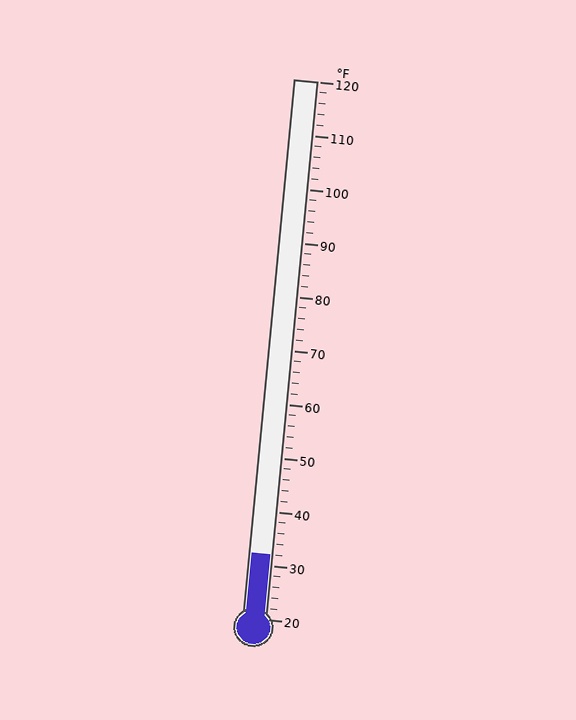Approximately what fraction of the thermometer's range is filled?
The thermometer is filled to approximately 10% of its range.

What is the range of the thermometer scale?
The thermometer scale ranges from 20°F to 120°F.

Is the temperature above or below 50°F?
The temperature is below 50°F.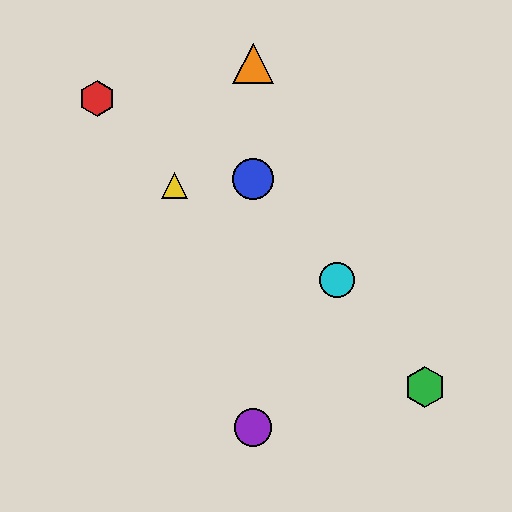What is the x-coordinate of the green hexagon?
The green hexagon is at x≈425.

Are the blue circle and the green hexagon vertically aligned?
No, the blue circle is at x≈253 and the green hexagon is at x≈425.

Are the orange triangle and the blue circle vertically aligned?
Yes, both are at x≈253.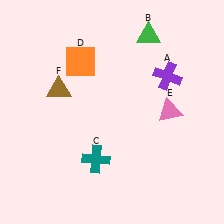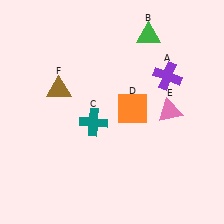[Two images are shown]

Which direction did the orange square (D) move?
The orange square (D) moved right.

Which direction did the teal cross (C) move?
The teal cross (C) moved up.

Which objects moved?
The objects that moved are: the teal cross (C), the orange square (D).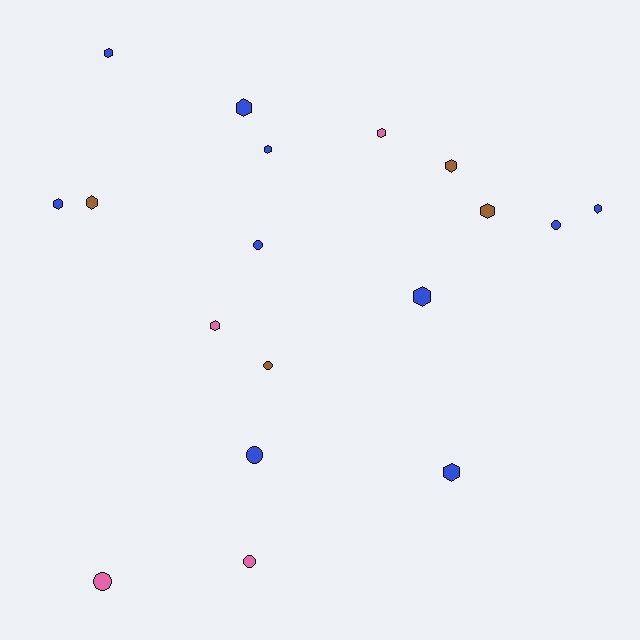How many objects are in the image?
There are 18 objects.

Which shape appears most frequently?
Hexagon, with 12 objects.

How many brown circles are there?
There is 1 brown circle.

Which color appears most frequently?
Blue, with 10 objects.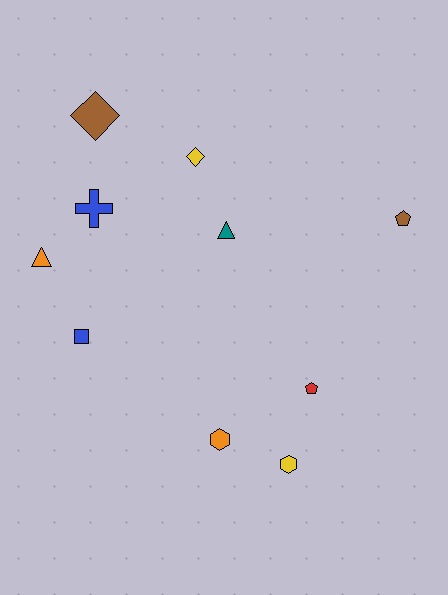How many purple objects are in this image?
There are no purple objects.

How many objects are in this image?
There are 10 objects.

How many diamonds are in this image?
There are 2 diamonds.